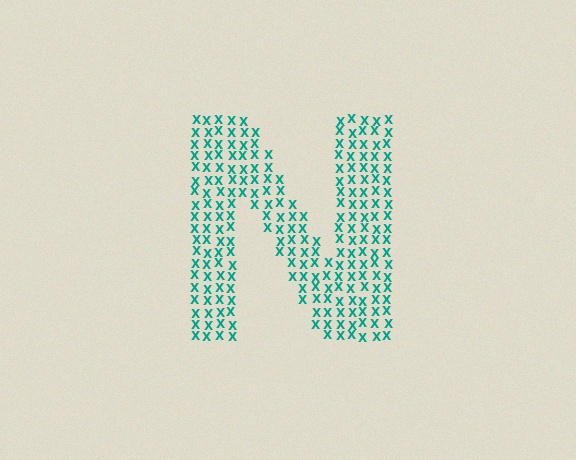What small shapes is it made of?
It is made of small letter X's.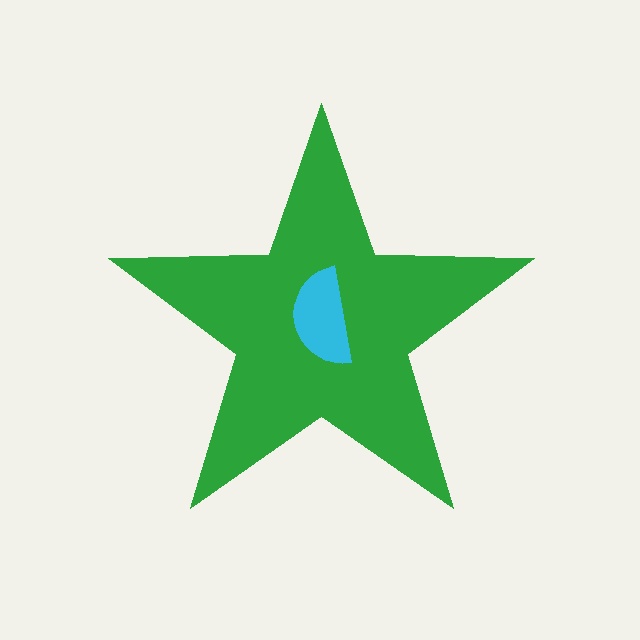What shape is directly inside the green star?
The cyan semicircle.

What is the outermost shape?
The green star.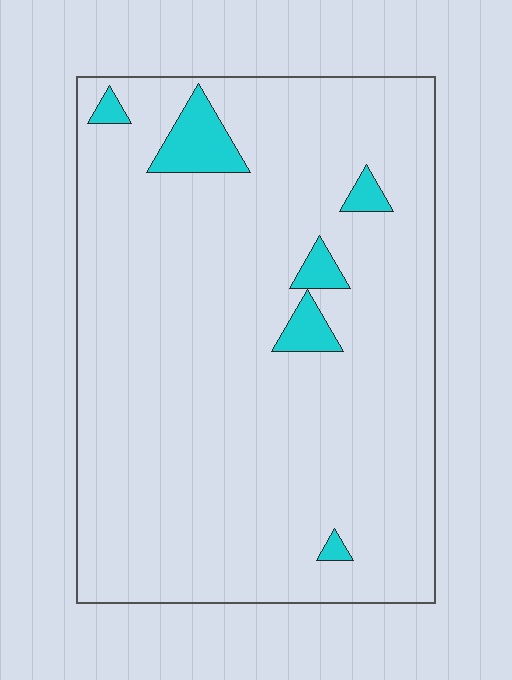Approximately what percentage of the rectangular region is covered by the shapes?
Approximately 5%.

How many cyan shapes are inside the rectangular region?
6.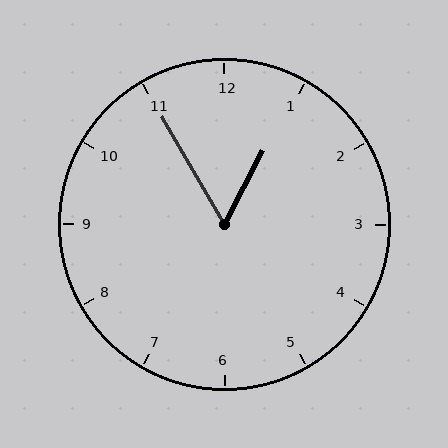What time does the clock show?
12:55.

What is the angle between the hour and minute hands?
Approximately 58 degrees.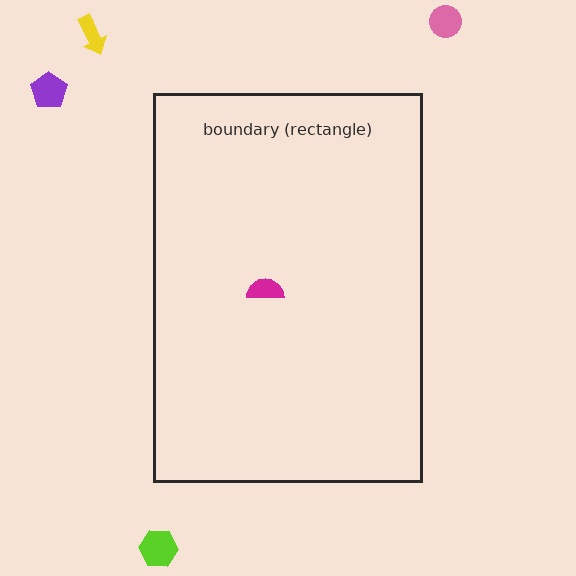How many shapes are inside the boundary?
1 inside, 4 outside.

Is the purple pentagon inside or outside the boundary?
Outside.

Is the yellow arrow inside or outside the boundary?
Outside.